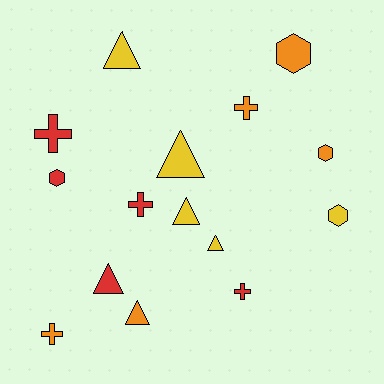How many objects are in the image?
There are 15 objects.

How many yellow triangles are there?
There are 4 yellow triangles.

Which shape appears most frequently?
Triangle, with 6 objects.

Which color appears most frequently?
Yellow, with 5 objects.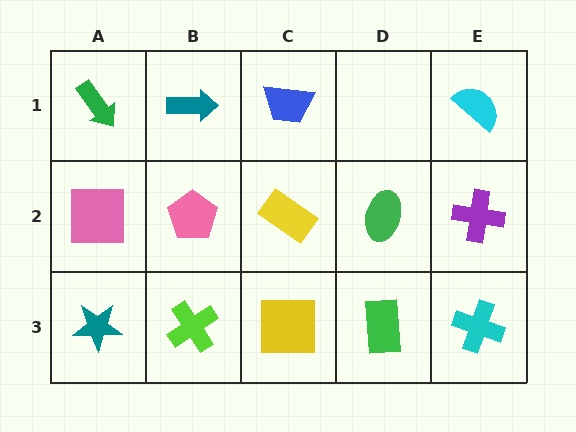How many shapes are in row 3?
5 shapes.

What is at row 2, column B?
A pink pentagon.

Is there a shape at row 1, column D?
No, that cell is empty.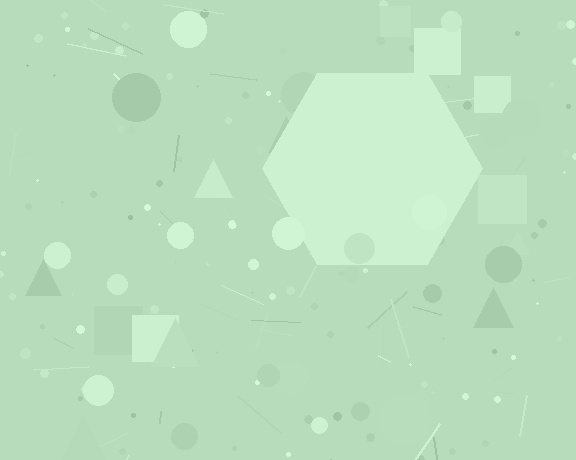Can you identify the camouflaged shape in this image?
The camouflaged shape is a hexagon.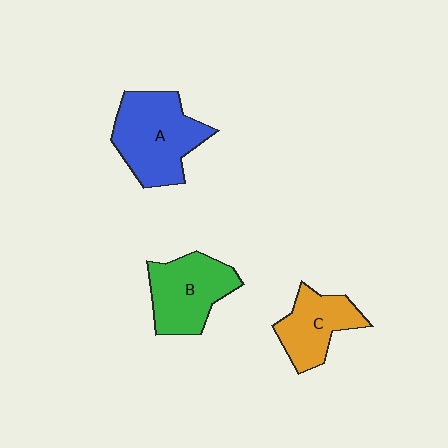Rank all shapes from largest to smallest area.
From largest to smallest: A (blue), B (green), C (orange).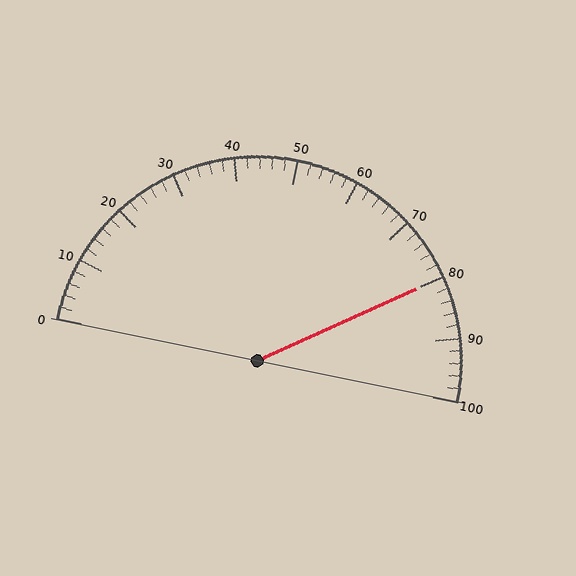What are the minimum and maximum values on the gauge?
The gauge ranges from 0 to 100.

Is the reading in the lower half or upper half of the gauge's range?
The reading is in the upper half of the range (0 to 100).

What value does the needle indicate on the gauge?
The needle indicates approximately 80.